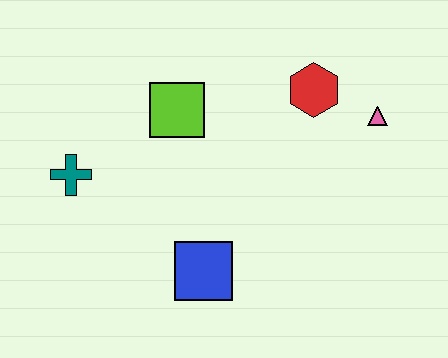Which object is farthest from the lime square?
The pink triangle is farthest from the lime square.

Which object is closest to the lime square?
The teal cross is closest to the lime square.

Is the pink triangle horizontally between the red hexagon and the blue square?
No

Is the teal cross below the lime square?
Yes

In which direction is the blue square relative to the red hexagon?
The blue square is below the red hexagon.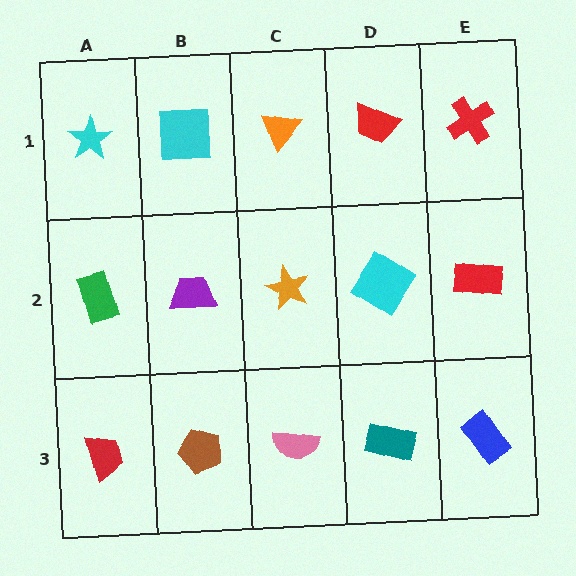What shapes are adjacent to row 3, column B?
A purple trapezoid (row 2, column B), a red trapezoid (row 3, column A), a pink semicircle (row 3, column C).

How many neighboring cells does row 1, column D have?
3.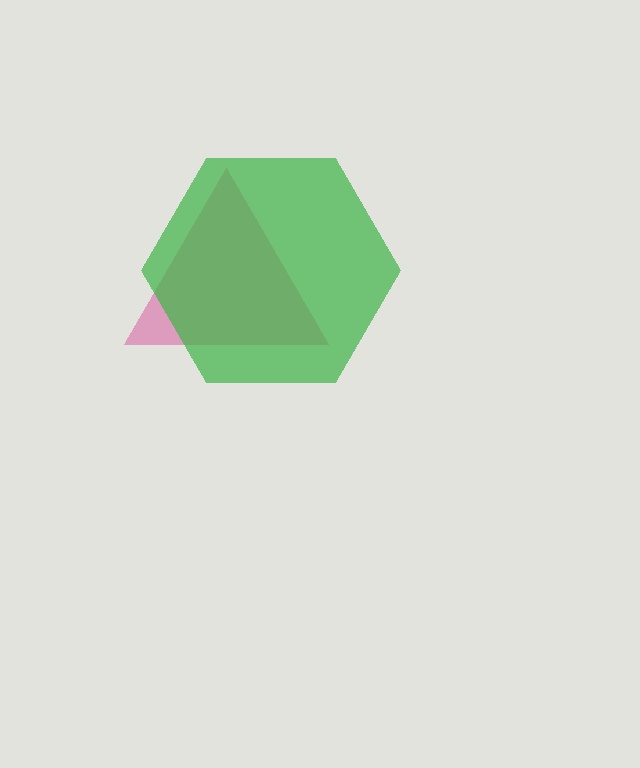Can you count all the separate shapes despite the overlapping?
Yes, there are 2 separate shapes.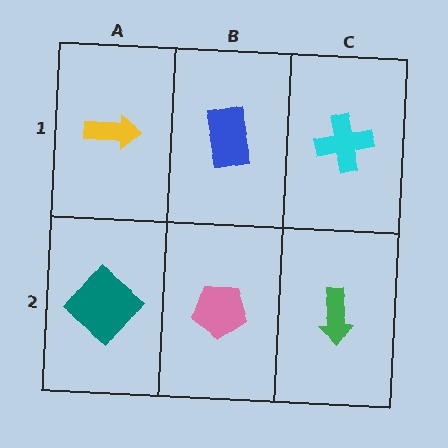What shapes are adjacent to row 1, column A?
A teal diamond (row 2, column A), a blue rectangle (row 1, column B).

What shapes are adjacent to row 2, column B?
A blue rectangle (row 1, column B), a teal diamond (row 2, column A), a green arrow (row 2, column C).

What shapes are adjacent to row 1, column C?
A green arrow (row 2, column C), a blue rectangle (row 1, column B).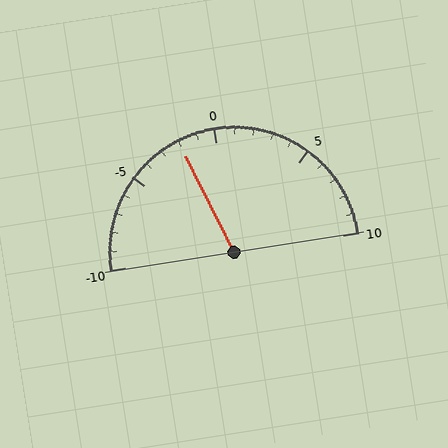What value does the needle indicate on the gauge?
The needle indicates approximately -2.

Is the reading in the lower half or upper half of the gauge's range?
The reading is in the lower half of the range (-10 to 10).